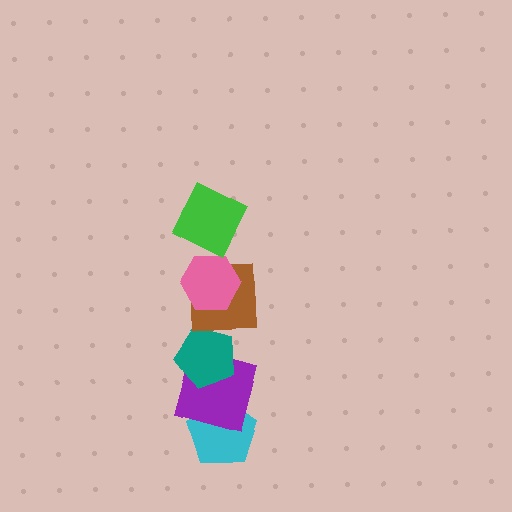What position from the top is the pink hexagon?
The pink hexagon is 2nd from the top.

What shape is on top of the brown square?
The pink hexagon is on top of the brown square.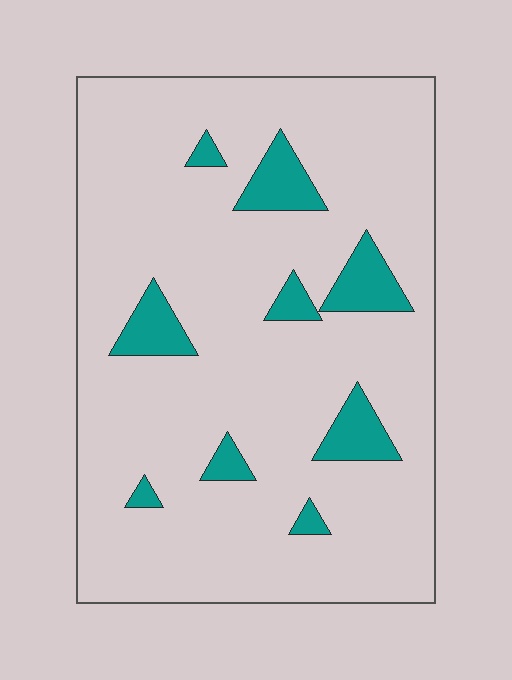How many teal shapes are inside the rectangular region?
9.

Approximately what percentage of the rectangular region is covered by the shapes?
Approximately 10%.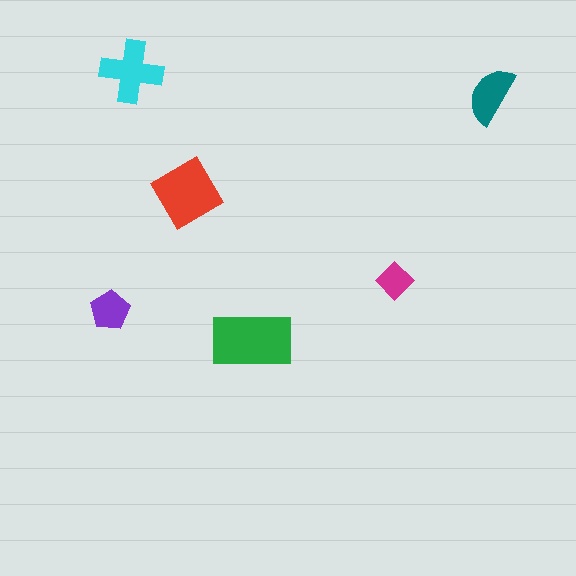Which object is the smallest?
The magenta diamond.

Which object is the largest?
The green rectangle.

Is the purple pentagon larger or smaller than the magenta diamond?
Larger.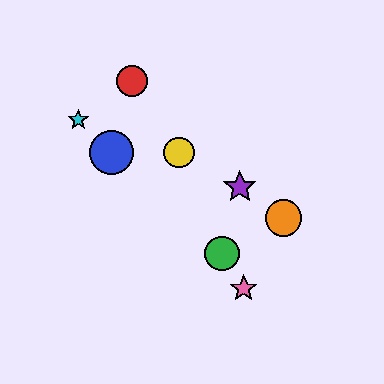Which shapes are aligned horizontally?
The blue circle, the yellow circle are aligned horizontally.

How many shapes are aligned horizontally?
2 shapes (the blue circle, the yellow circle) are aligned horizontally.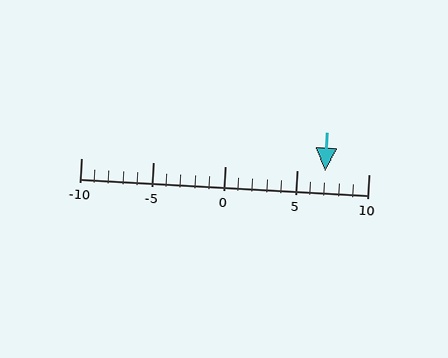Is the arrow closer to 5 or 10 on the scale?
The arrow is closer to 5.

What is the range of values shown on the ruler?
The ruler shows values from -10 to 10.